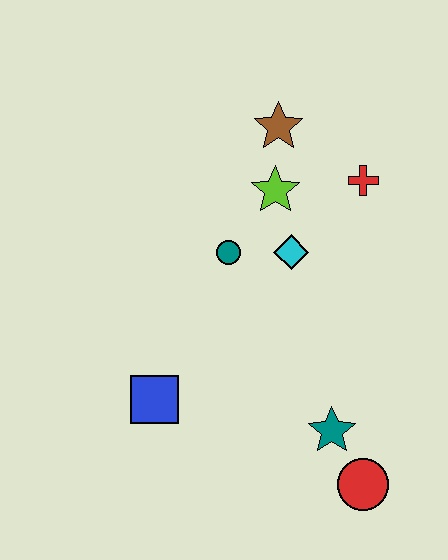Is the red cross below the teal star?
No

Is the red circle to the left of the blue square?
No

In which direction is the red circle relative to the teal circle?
The red circle is below the teal circle.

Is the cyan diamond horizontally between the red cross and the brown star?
Yes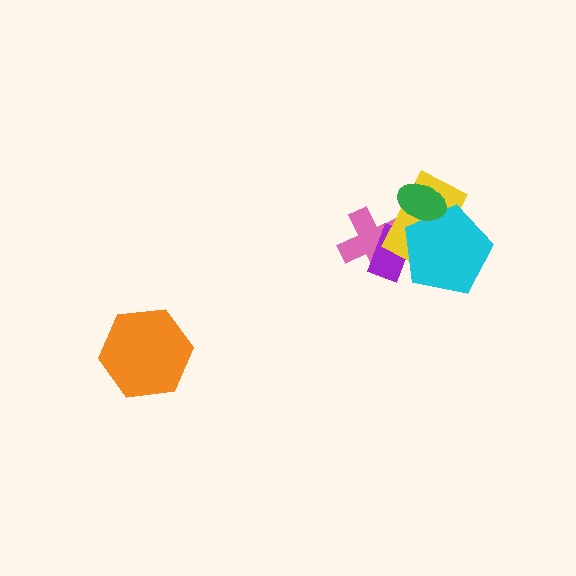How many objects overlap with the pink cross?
2 objects overlap with the pink cross.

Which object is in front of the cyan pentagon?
The green ellipse is in front of the cyan pentagon.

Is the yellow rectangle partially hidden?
Yes, it is partially covered by another shape.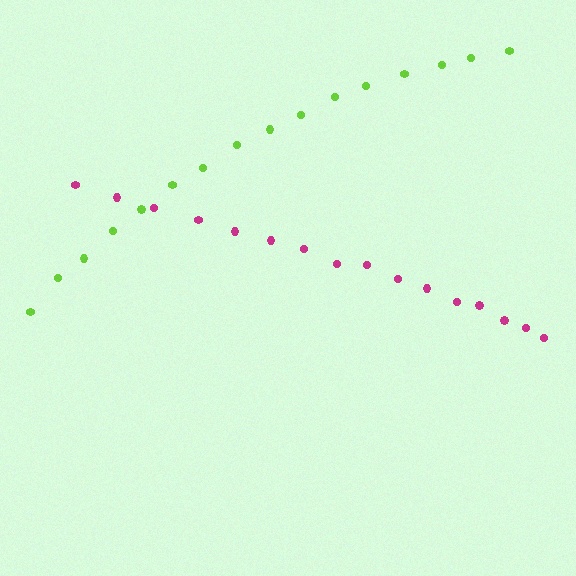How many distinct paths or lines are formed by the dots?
There are 2 distinct paths.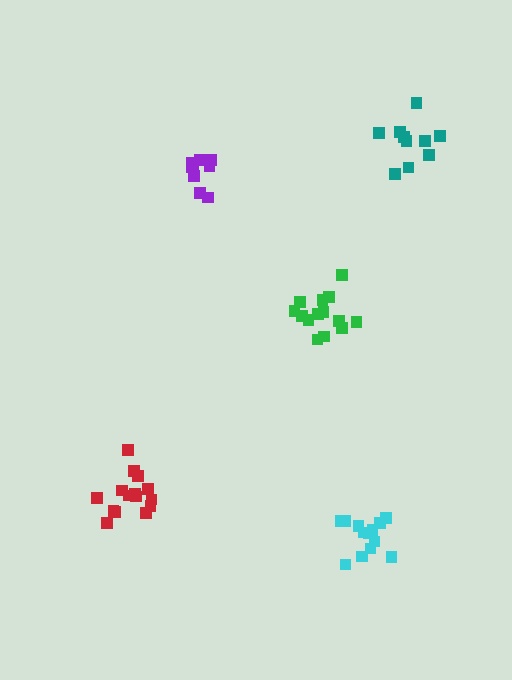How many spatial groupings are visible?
There are 5 spatial groupings.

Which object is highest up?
The teal cluster is topmost.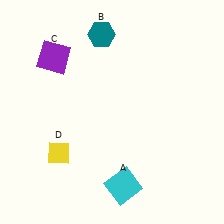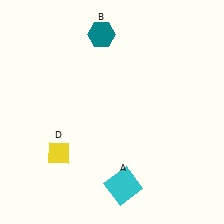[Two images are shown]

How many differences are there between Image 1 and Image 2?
There is 1 difference between the two images.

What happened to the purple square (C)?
The purple square (C) was removed in Image 2. It was in the top-left area of Image 1.